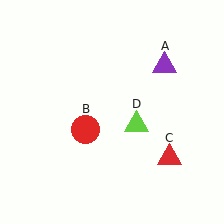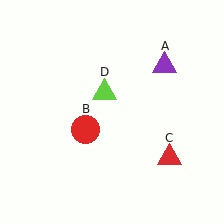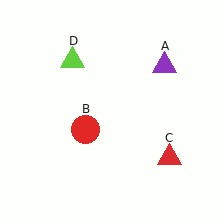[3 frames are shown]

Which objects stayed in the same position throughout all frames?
Purple triangle (object A) and red circle (object B) and red triangle (object C) remained stationary.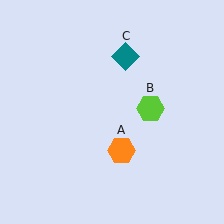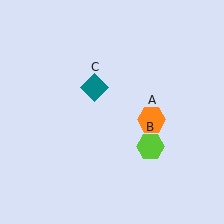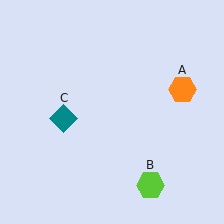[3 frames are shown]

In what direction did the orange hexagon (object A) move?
The orange hexagon (object A) moved up and to the right.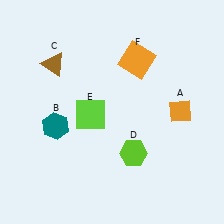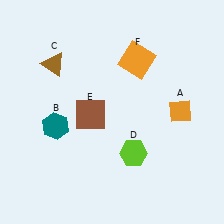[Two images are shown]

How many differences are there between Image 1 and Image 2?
There is 1 difference between the two images.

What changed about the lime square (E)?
In Image 1, E is lime. In Image 2, it changed to brown.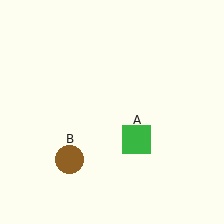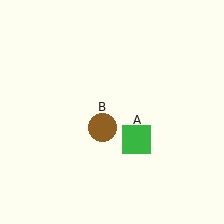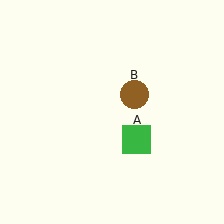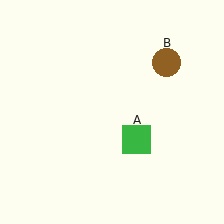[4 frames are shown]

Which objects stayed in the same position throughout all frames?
Green square (object A) remained stationary.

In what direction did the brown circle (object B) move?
The brown circle (object B) moved up and to the right.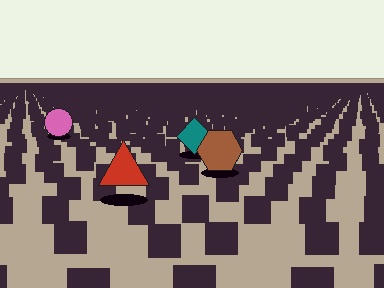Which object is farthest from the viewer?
The pink circle is farthest from the viewer. It appears smaller and the ground texture around it is denser.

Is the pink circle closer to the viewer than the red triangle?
No. The red triangle is closer — you can tell from the texture gradient: the ground texture is coarser near it.